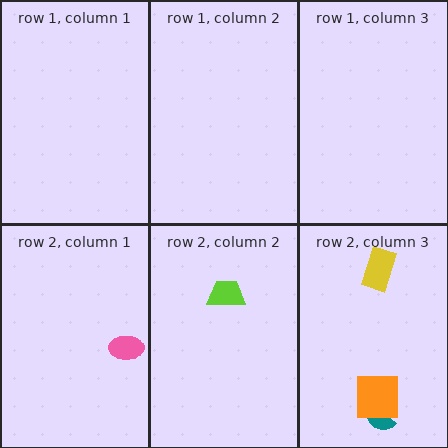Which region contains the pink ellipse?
The row 2, column 1 region.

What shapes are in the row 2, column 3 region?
The yellow rectangle, the teal semicircle, the orange square.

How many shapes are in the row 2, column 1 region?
1.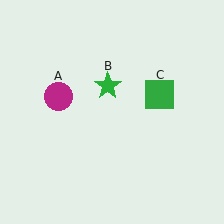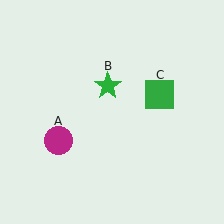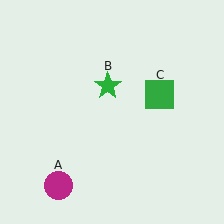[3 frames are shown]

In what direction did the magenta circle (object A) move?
The magenta circle (object A) moved down.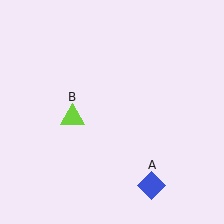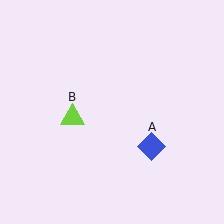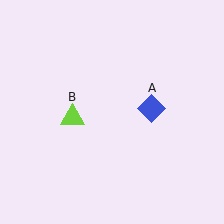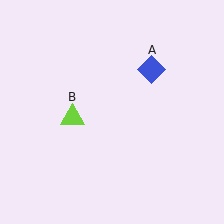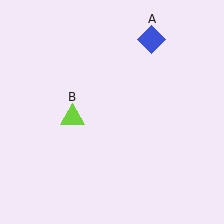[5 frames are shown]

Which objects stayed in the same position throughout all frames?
Lime triangle (object B) remained stationary.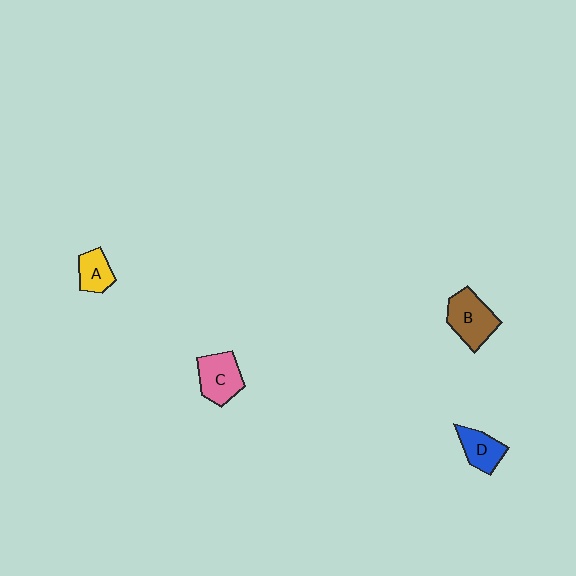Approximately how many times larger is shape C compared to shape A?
Approximately 1.5 times.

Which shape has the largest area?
Shape B (brown).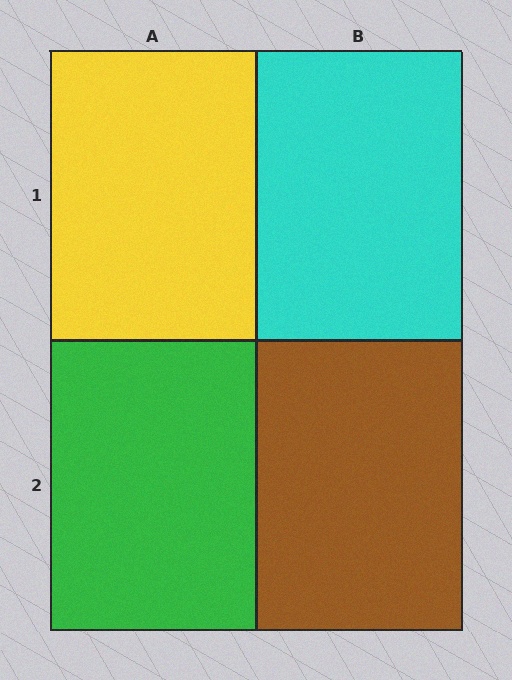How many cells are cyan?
1 cell is cyan.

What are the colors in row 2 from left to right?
Green, brown.